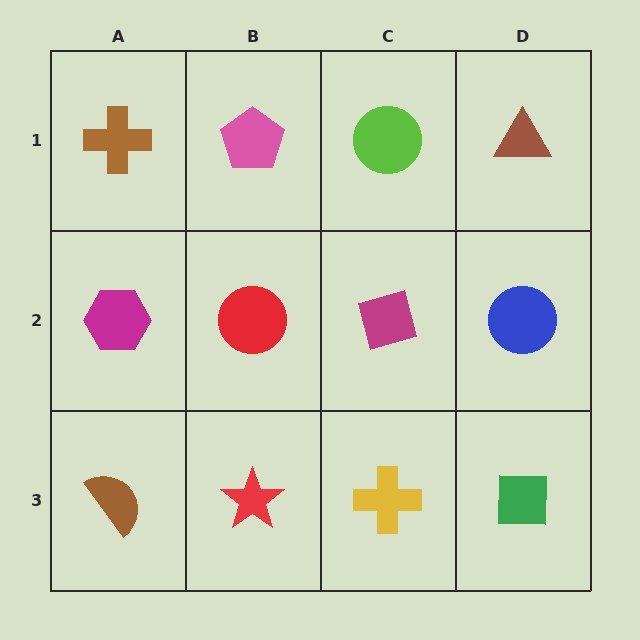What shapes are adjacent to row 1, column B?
A red circle (row 2, column B), a brown cross (row 1, column A), a lime circle (row 1, column C).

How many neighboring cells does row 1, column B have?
3.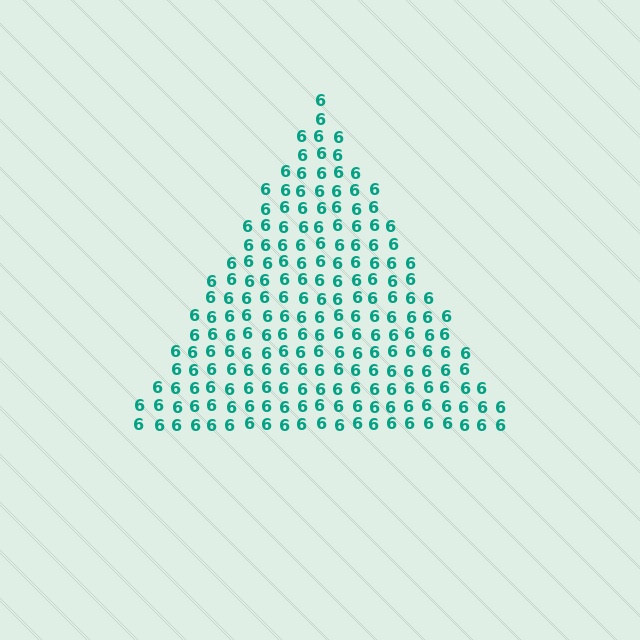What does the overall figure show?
The overall figure shows a triangle.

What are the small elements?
The small elements are digit 6's.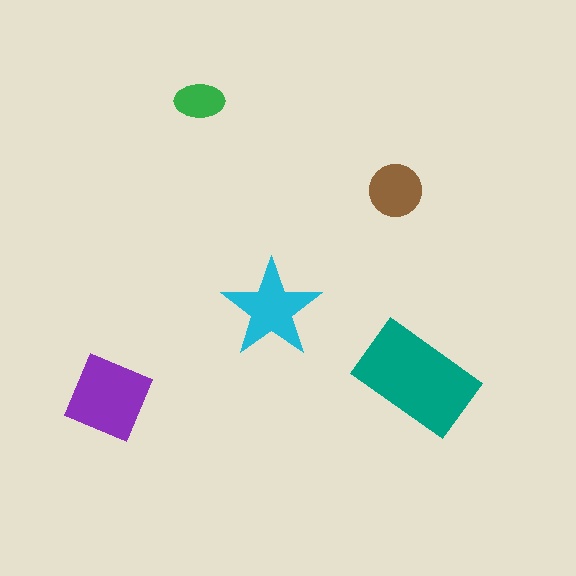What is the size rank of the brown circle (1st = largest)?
4th.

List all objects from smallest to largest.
The green ellipse, the brown circle, the cyan star, the purple diamond, the teal rectangle.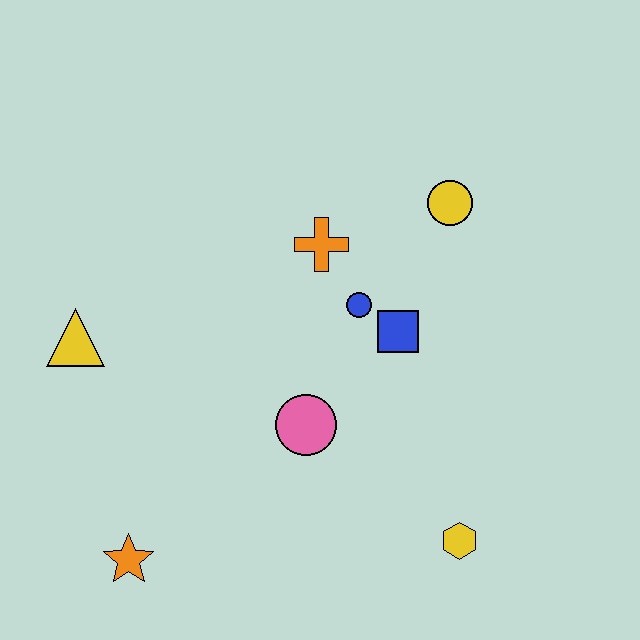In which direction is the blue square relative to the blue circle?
The blue square is to the right of the blue circle.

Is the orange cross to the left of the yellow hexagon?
Yes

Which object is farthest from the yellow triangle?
The yellow hexagon is farthest from the yellow triangle.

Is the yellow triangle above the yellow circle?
No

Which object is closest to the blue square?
The blue circle is closest to the blue square.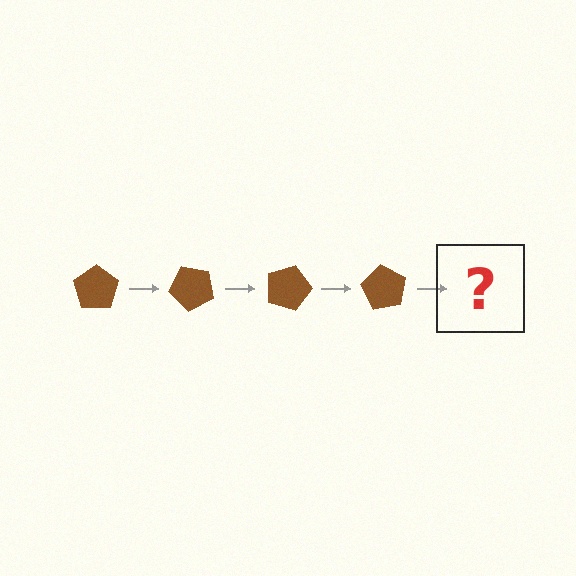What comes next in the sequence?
The next element should be a brown pentagon rotated 180 degrees.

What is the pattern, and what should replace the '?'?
The pattern is that the pentagon rotates 45 degrees each step. The '?' should be a brown pentagon rotated 180 degrees.